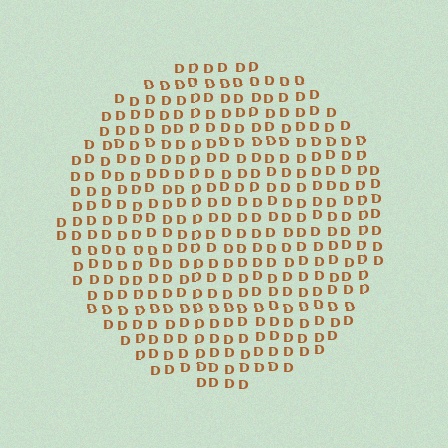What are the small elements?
The small elements are letter D's.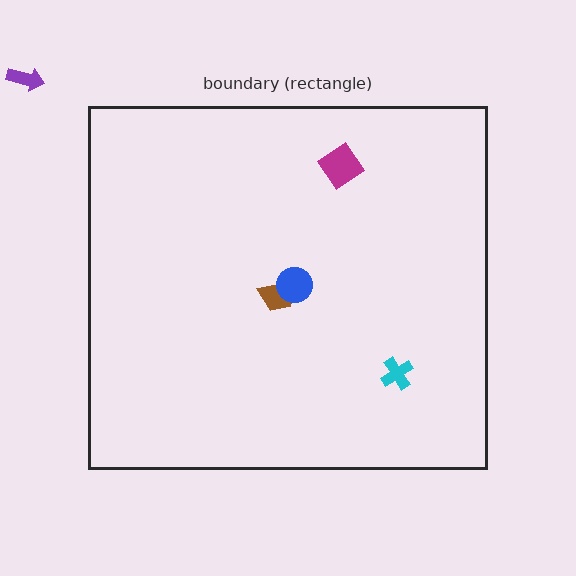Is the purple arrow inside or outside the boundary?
Outside.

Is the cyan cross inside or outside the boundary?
Inside.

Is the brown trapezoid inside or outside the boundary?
Inside.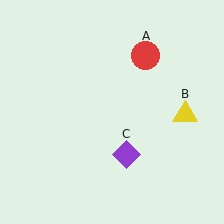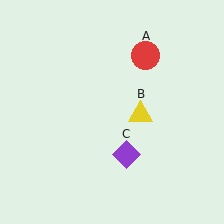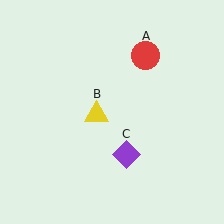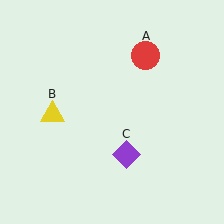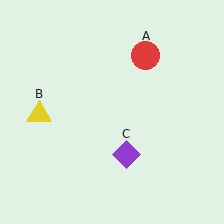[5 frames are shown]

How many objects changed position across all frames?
1 object changed position: yellow triangle (object B).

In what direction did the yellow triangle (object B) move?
The yellow triangle (object B) moved left.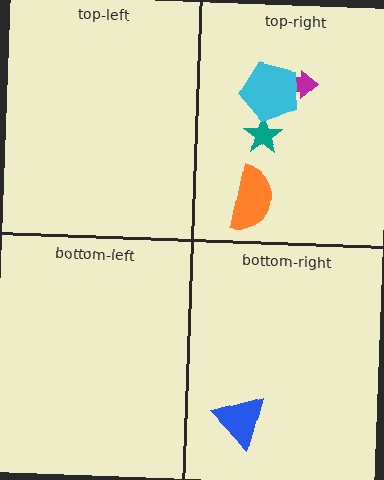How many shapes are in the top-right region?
4.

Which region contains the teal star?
The top-right region.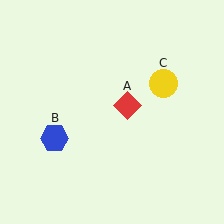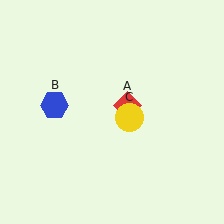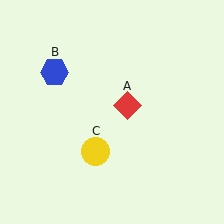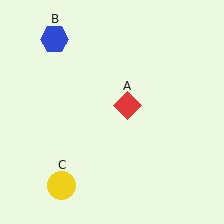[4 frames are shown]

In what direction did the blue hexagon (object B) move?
The blue hexagon (object B) moved up.